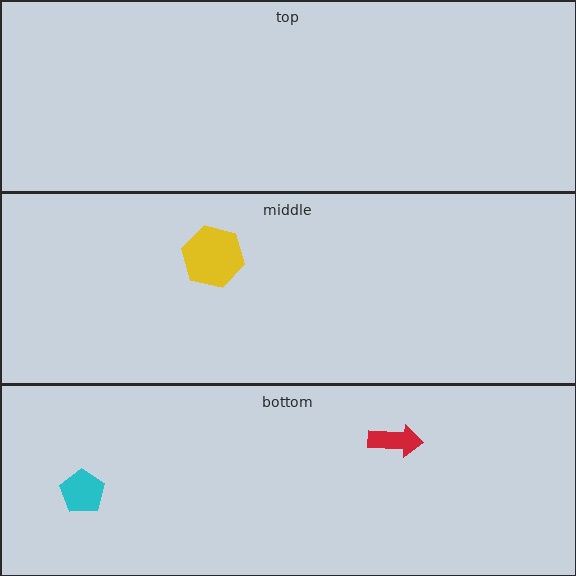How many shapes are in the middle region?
1.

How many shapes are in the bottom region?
2.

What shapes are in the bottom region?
The red arrow, the cyan pentagon.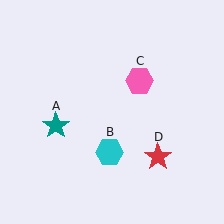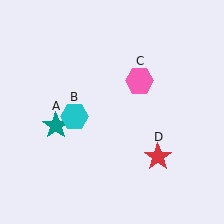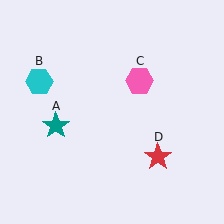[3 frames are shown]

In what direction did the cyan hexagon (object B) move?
The cyan hexagon (object B) moved up and to the left.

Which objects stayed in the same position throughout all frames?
Teal star (object A) and pink hexagon (object C) and red star (object D) remained stationary.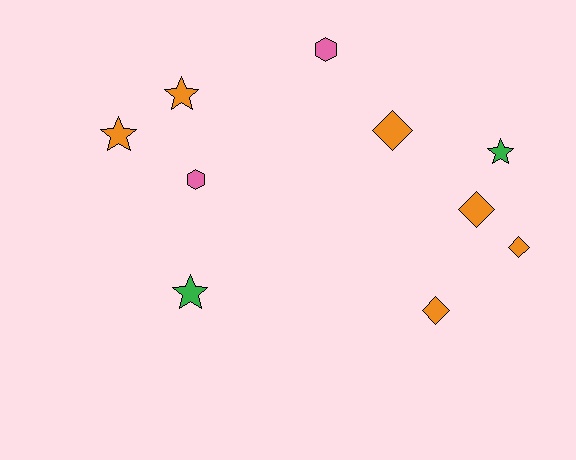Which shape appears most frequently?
Star, with 4 objects.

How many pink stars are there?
There are no pink stars.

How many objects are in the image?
There are 10 objects.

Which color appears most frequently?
Orange, with 6 objects.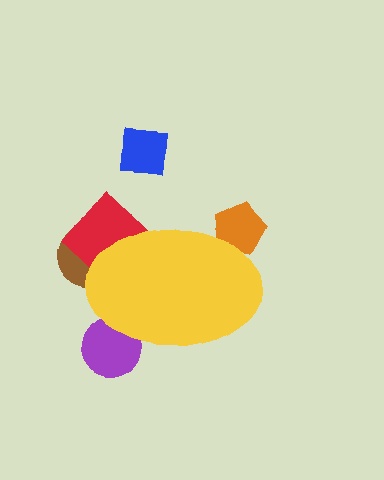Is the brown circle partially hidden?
Yes, the brown circle is partially hidden behind the yellow ellipse.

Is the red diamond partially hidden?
Yes, the red diamond is partially hidden behind the yellow ellipse.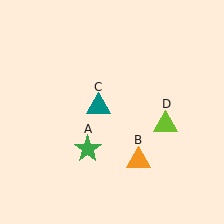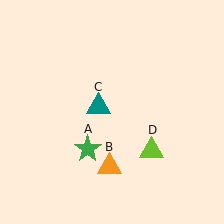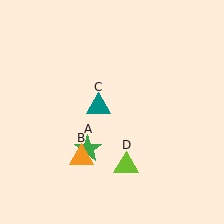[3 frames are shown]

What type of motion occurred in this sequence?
The orange triangle (object B), lime triangle (object D) rotated clockwise around the center of the scene.